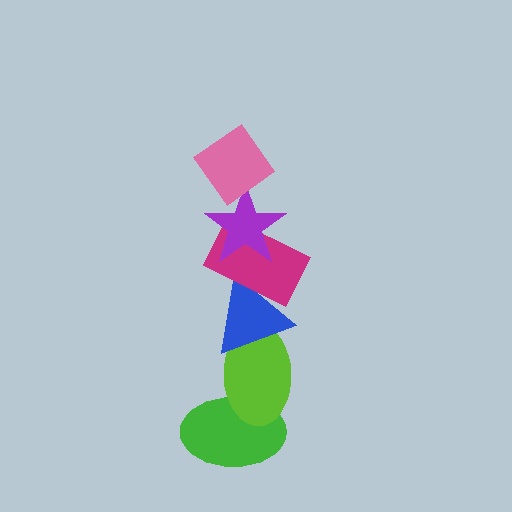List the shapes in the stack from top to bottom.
From top to bottom: the pink diamond, the purple star, the magenta rectangle, the blue triangle, the lime ellipse, the green ellipse.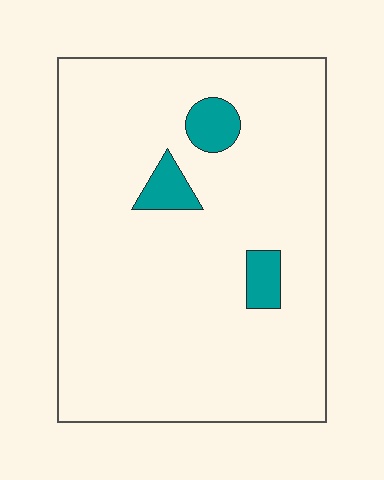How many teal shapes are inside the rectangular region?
3.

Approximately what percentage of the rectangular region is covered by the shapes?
Approximately 5%.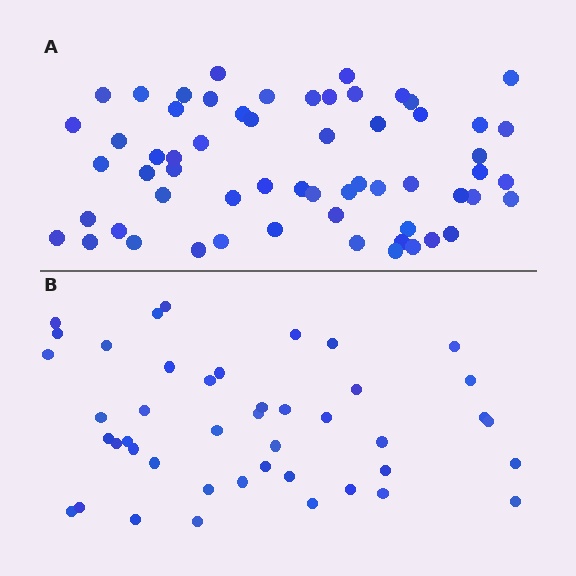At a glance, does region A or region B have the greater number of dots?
Region A (the top region) has more dots.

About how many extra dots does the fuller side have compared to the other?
Region A has approximately 15 more dots than region B.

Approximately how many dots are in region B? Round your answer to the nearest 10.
About 40 dots. (The exact count is 44, which rounds to 40.)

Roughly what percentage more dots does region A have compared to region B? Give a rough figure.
About 35% more.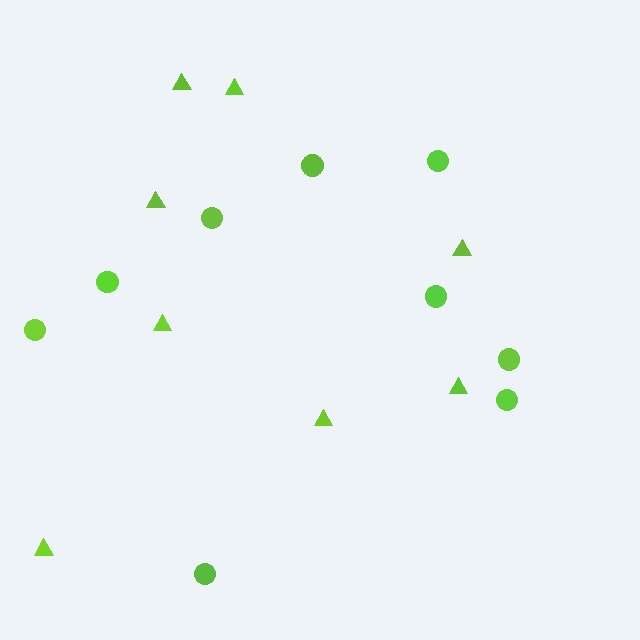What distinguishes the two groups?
There are 2 groups: one group of circles (9) and one group of triangles (8).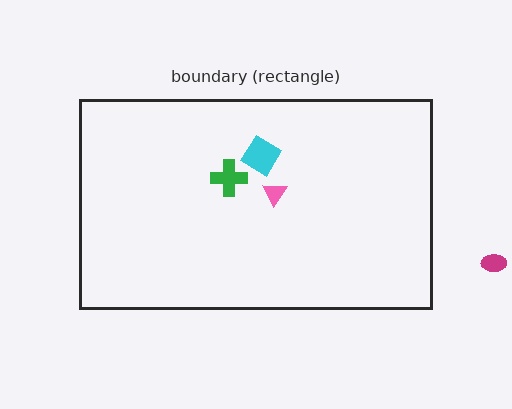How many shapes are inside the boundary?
3 inside, 1 outside.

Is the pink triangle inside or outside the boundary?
Inside.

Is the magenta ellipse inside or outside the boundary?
Outside.